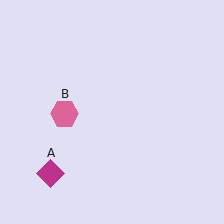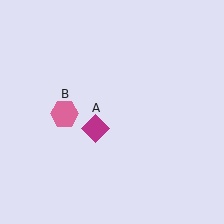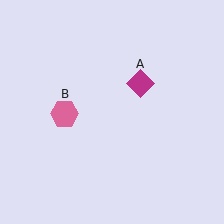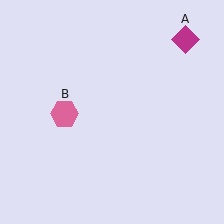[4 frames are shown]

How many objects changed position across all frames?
1 object changed position: magenta diamond (object A).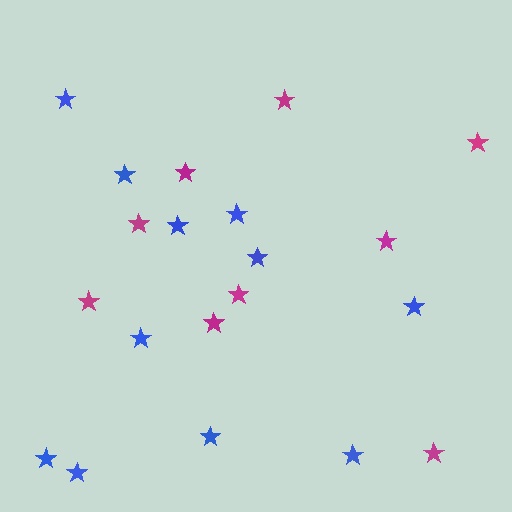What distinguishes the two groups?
There are 2 groups: one group of blue stars (11) and one group of magenta stars (9).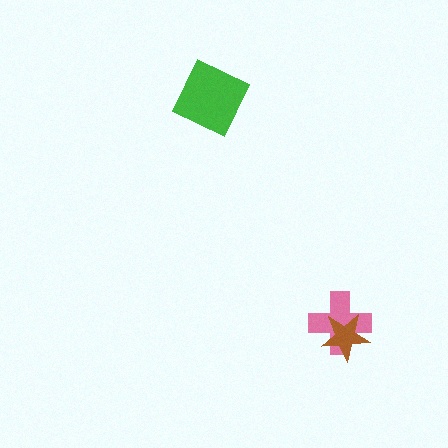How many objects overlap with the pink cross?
1 object overlaps with the pink cross.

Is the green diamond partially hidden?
No, no other shape covers it.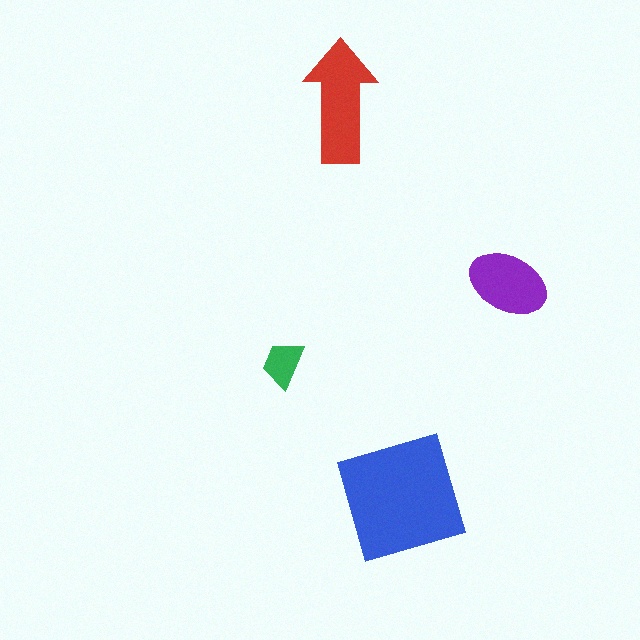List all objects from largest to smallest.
The blue square, the red arrow, the purple ellipse, the green trapezoid.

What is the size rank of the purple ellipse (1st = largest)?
3rd.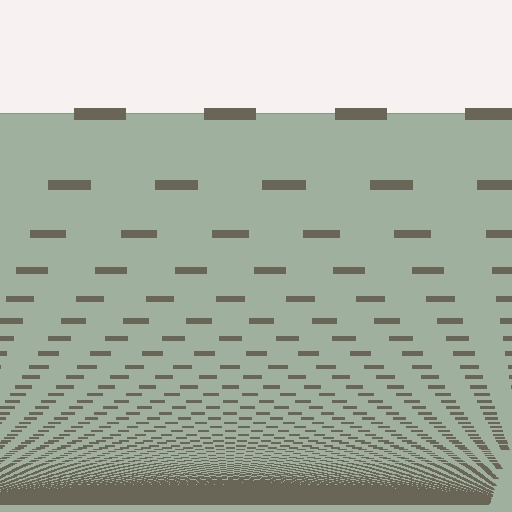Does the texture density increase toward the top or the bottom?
Density increases toward the bottom.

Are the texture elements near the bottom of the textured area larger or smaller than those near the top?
Smaller. The gradient is inverted — elements near the bottom are smaller and denser.